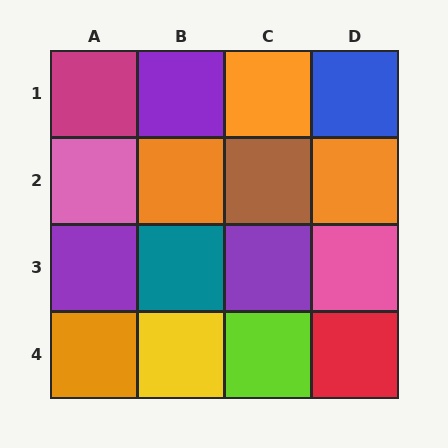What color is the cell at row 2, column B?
Orange.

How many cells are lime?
1 cell is lime.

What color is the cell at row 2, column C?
Brown.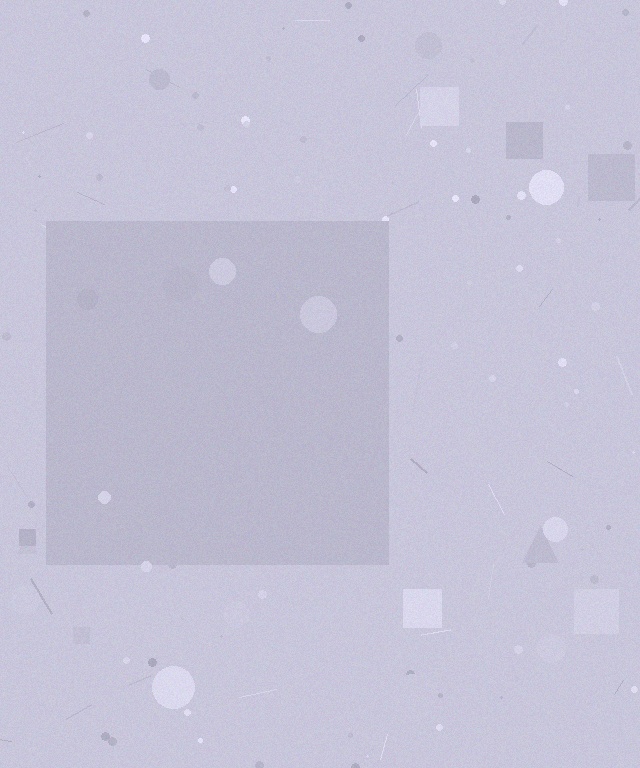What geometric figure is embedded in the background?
A square is embedded in the background.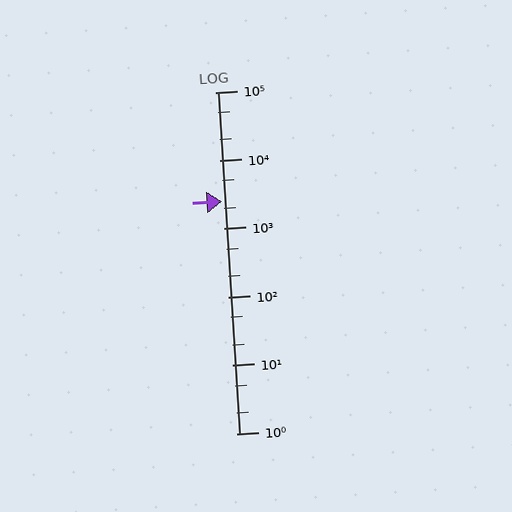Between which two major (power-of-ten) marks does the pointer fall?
The pointer is between 1000 and 10000.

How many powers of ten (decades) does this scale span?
The scale spans 5 decades, from 1 to 100000.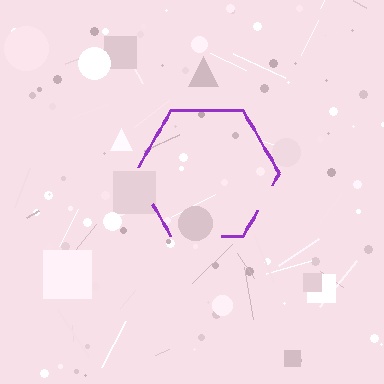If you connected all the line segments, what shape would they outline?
They would outline a hexagon.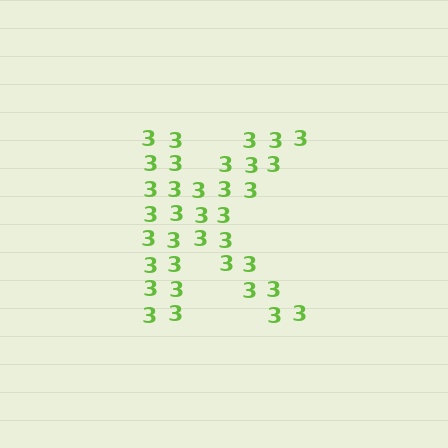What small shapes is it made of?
It is made of small digit 3's.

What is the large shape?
The large shape is the letter K.